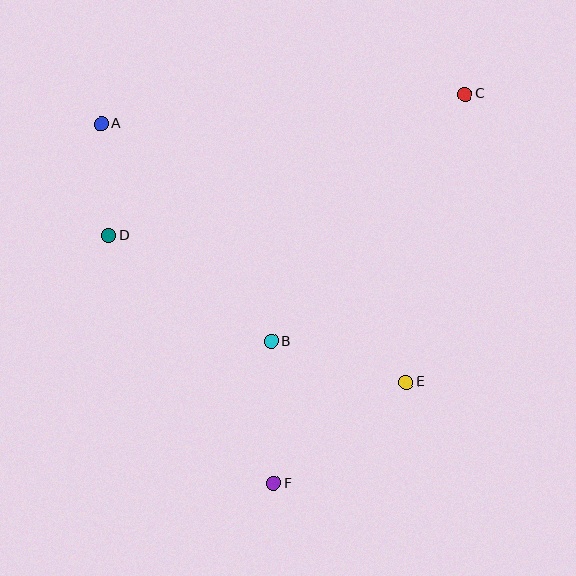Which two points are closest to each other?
Points A and D are closest to each other.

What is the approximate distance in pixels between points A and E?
The distance between A and E is approximately 399 pixels.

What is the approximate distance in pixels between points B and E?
The distance between B and E is approximately 141 pixels.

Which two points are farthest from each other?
Points C and F are farthest from each other.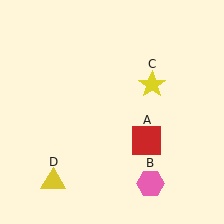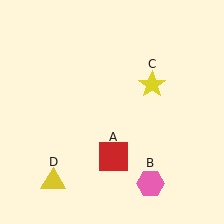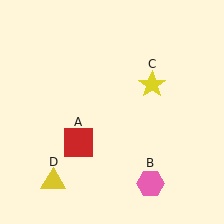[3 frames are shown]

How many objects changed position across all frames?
1 object changed position: red square (object A).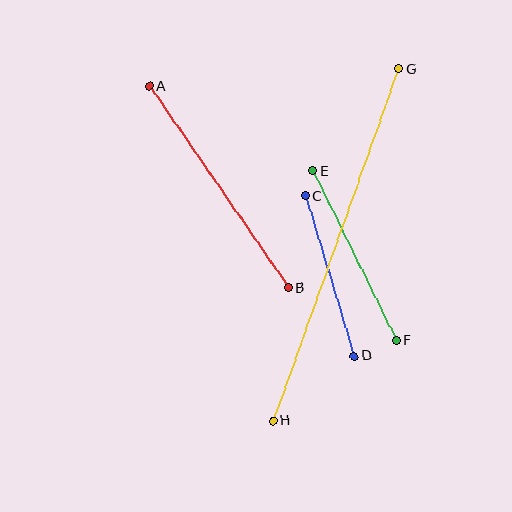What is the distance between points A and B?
The distance is approximately 245 pixels.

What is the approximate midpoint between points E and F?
The midpoint is at approximately (355, 256) pixels.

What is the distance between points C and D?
The distance is approximately 167 pixels.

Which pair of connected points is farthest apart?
Points G and H are farthest apart.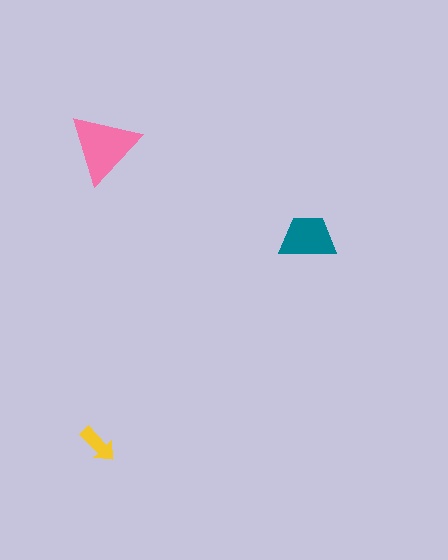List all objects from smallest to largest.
The yellow arrow, the teal trapezoid, the pink triangle.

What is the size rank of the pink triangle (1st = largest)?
1st.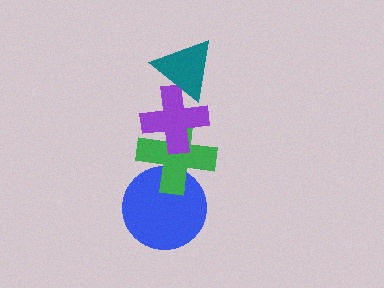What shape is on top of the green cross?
The purple cross is on top of the green cross.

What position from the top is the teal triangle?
The teal triangle is 1st from the top.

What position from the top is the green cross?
The green cross is 3rd from the top.